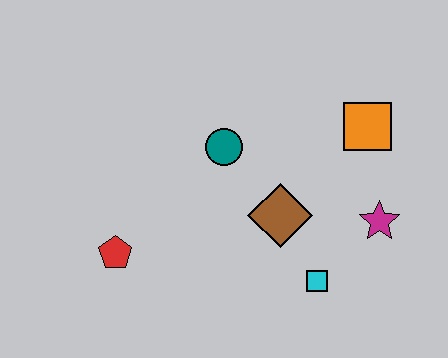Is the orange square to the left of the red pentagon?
No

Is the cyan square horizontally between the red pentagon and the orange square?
Yes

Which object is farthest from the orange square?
The red pentagon is farthest from the orange square.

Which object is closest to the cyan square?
The brown diamond is closest to the cyan square.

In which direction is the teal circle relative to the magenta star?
The teal circle is to the left of the magenta star.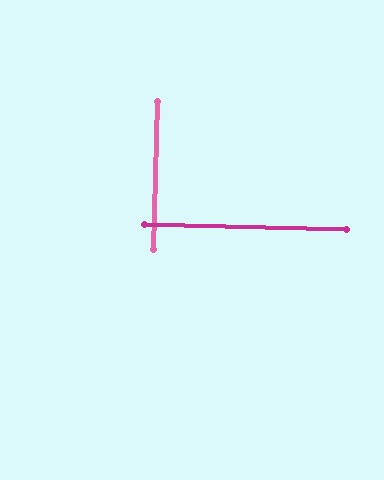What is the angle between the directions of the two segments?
Approximately 90 degrees.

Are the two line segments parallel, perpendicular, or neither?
Perpendicular — they meet at approximately 90°.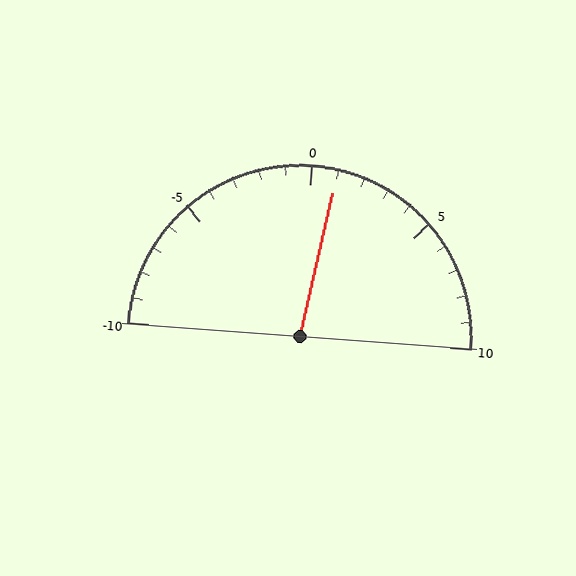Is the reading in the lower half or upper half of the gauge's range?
The reading is in the upper half of the range (-10 to 10).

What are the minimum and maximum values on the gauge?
The gauge ranges from -10 to 10.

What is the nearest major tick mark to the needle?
The nearest major tick mark is 0.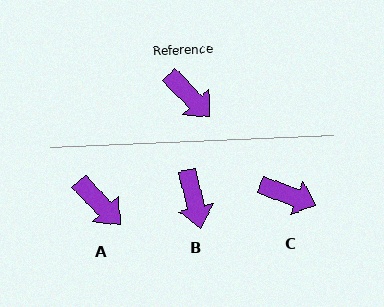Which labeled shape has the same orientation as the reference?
A.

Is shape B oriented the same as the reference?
No, it is off by about 30 degrees.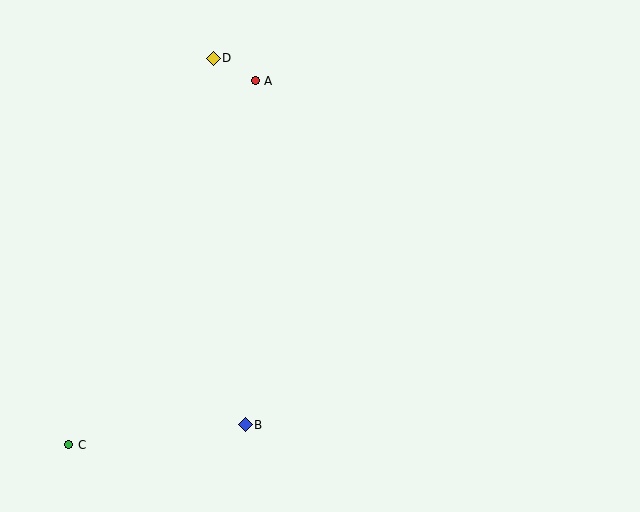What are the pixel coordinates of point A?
Point A is at (255, 81).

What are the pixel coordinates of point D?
Point D is at (213, 58).